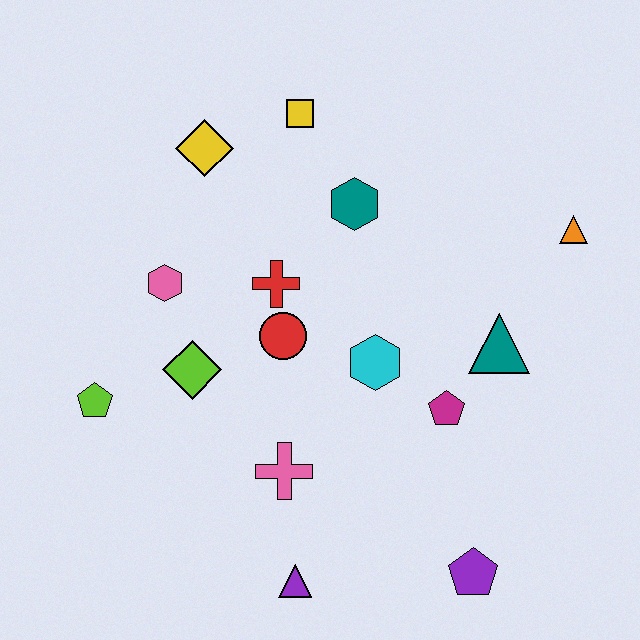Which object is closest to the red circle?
The red cross is closest to the red circle.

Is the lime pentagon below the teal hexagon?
Yes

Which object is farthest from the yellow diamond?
The purple pentagon is farthest from the yellow diamond.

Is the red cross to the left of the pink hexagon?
No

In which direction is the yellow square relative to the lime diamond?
The yellow square is above the lime diamond.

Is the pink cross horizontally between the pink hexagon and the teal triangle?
Yes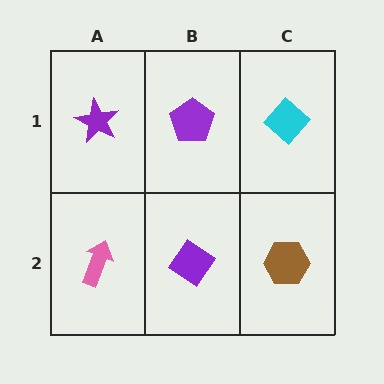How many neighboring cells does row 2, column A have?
2.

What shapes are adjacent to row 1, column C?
A brown hexagon (row 2, column C), a purple pentagon (row 1, column B).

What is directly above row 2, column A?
A purple star.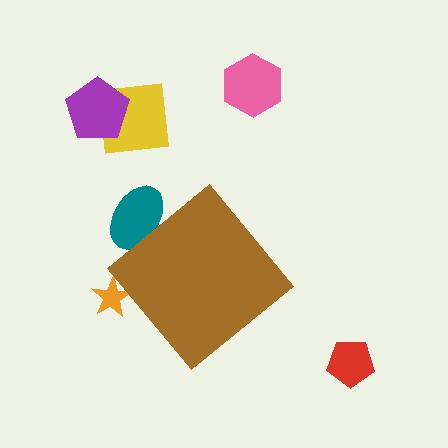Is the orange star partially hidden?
Yes, the orange star is partially hidden behind the brown diamond.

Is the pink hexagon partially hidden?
No, the pink hexagon is fully visible.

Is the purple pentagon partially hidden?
No, the purple pentagon is fully visible.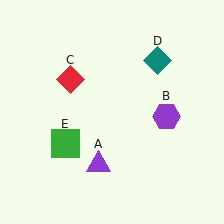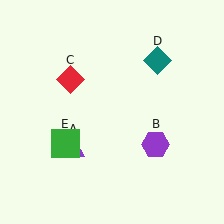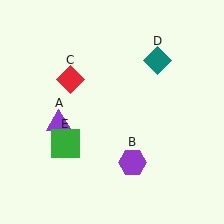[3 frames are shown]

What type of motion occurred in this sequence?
The purple triangle (object A), purple hexagon (object B) rotated clockwise around the center of the scene.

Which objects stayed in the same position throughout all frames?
Red diamond (object C) and teal diamond (object D) and green square (object E) remained stationary.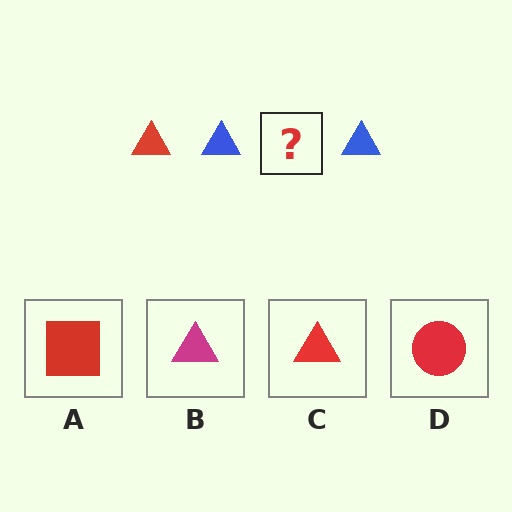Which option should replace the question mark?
Option C.